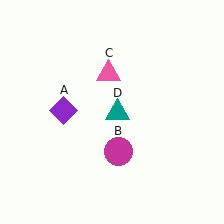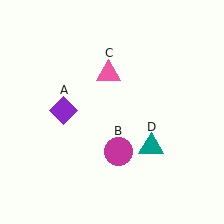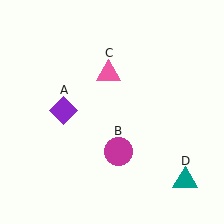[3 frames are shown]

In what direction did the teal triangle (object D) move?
The teal triangle (object D) moved down and to the right.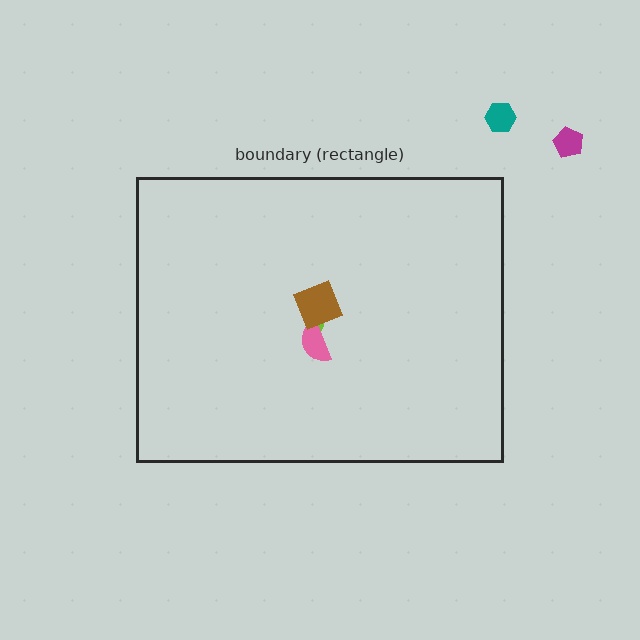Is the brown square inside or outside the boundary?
Inside.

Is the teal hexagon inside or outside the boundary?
Outside.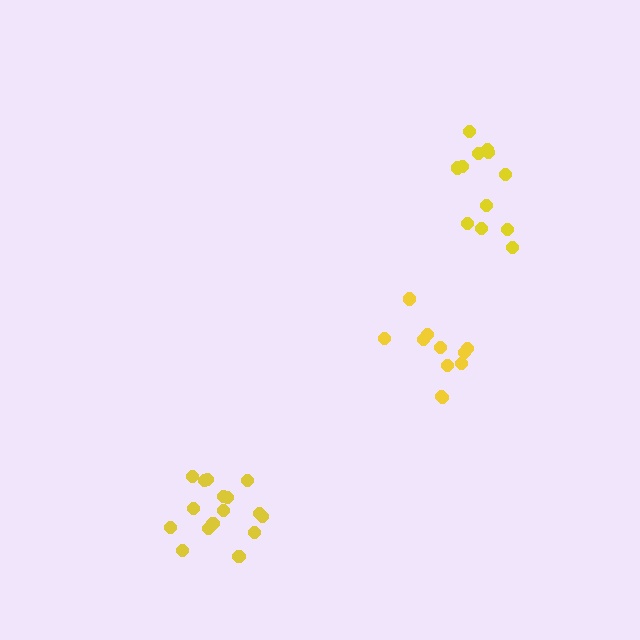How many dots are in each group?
Group 1: 11 dots, Group 2: 16 dots, Group 3: 12 dots (39 total).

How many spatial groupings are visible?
There are 3 spatial groupings.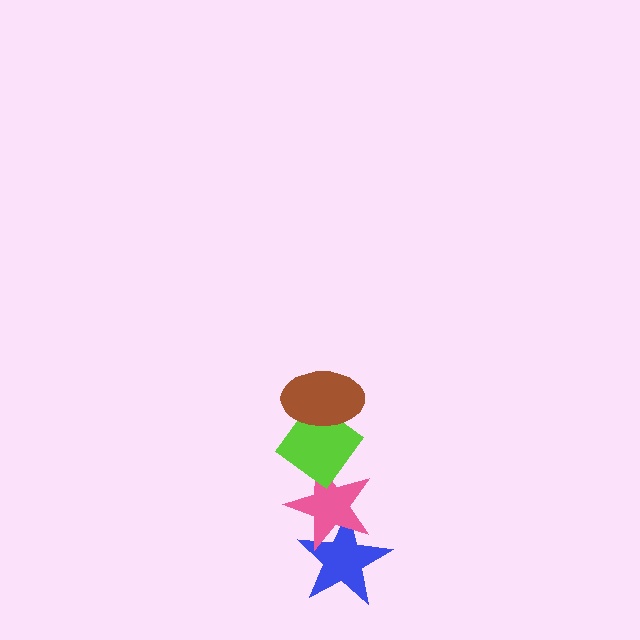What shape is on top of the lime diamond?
The brown ellipse is on top of the lime diamond.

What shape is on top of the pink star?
The lime diamond is on top of the pink star.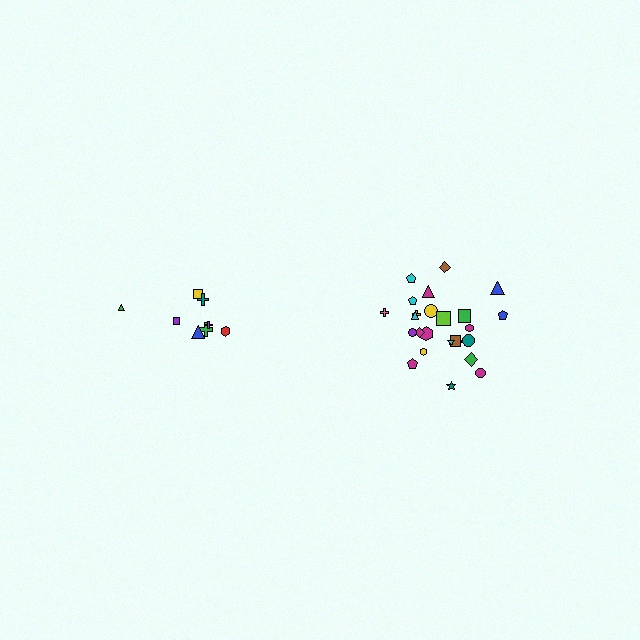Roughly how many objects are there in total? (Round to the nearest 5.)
Roughly 35 objects in total.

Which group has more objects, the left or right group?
The right group.